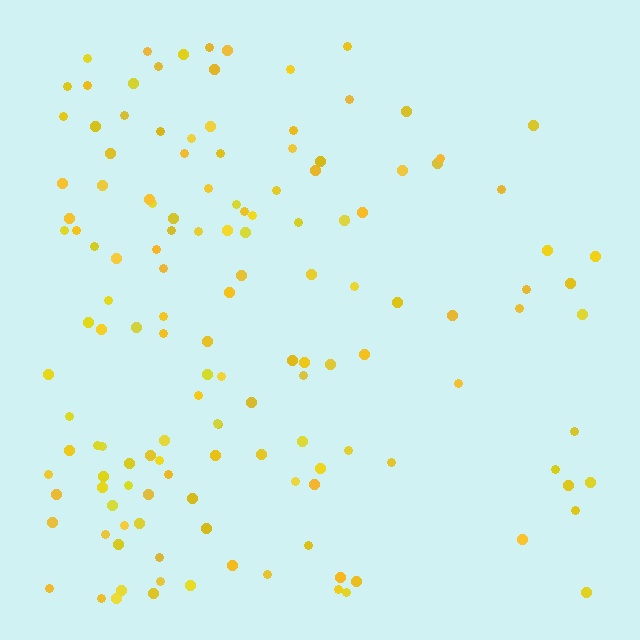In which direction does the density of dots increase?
From right to left, with the left side densest.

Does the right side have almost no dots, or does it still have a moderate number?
Still a moderate number, just noticeably fewer than the left.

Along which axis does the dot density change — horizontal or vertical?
Horizontal.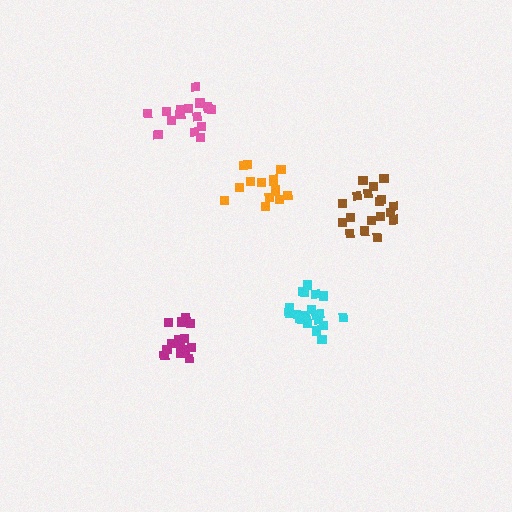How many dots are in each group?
Group 1: 14 dots, Group 2: 14 dots, Group 3: 20 dots, Group 4: 16 dots, Group 5: 18 dots (82 total).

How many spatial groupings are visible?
There are 5 spatial groupings.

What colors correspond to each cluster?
The clusters are colored: magenta, orange, cyan, pink, brown.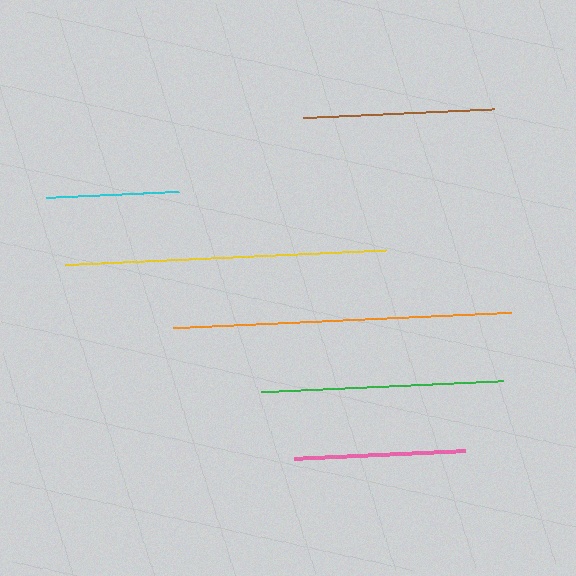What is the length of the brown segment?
The brown segment is approximately 191 pixels long.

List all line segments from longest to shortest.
From longest to shortest: orange, yellow, green, brown, pink, cyan.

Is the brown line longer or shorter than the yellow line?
The yellow line is longer than the brown line.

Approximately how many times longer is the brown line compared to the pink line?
The brown line is approximately 1.1 times the length of the pink line.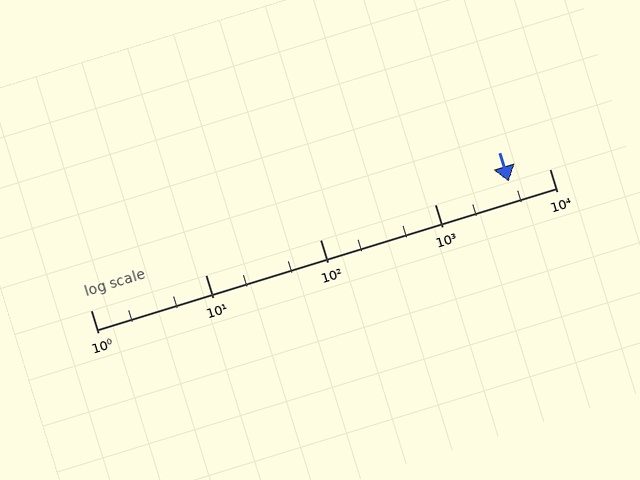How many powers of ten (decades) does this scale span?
The scale spans 4 decades, from 1 to 10000.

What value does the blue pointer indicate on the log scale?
The pointer indicates approximately 4400.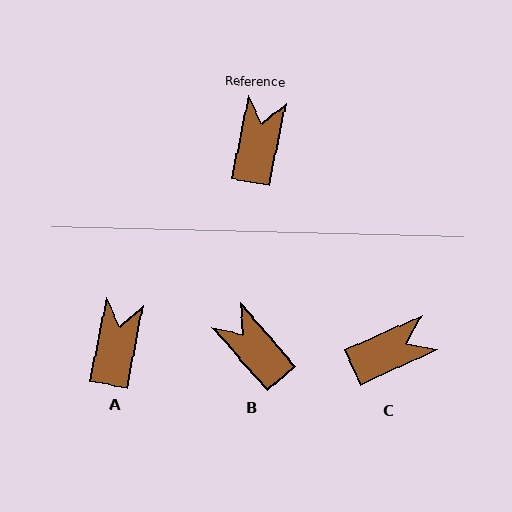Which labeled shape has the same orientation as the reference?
A.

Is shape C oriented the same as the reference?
No, it is off by about 55 degrees.